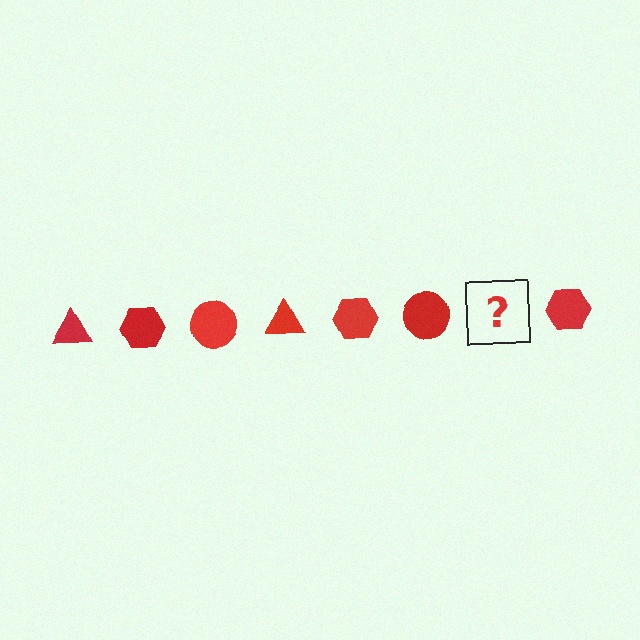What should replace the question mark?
The question mark should be replaced with a red triangle.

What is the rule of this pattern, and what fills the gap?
The rule is that the pattern cycles through triangle, hexagon, circle shapes in red. The gap should be filled with a red triangle.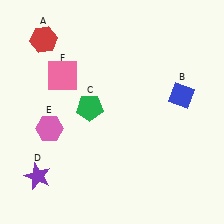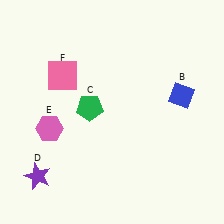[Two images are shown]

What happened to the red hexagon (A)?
The red hexagon (A) was removed in Image 2. It was in the top-left area of Image 1.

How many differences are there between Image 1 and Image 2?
There is 1 difference between the two images.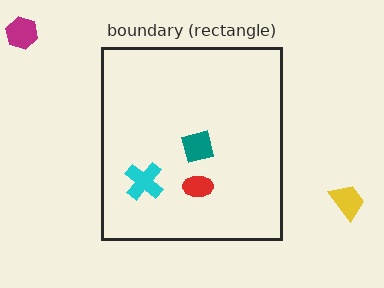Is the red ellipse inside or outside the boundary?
Inside.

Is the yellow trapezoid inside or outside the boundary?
Outside.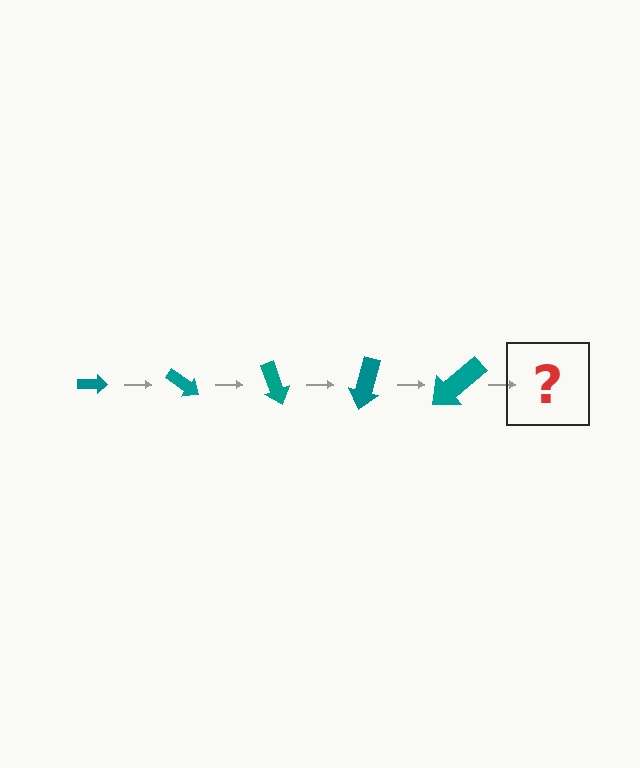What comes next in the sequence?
The next element should be an arrow, larger than the previous one and rotated 175 degrees from the start.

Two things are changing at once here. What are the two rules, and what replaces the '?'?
The two rules are that the arrow grows larger each step and it rotates 35 degrees each step. The '?' should be an arrow, larger than the previous one and rotated 175 degrees from the start.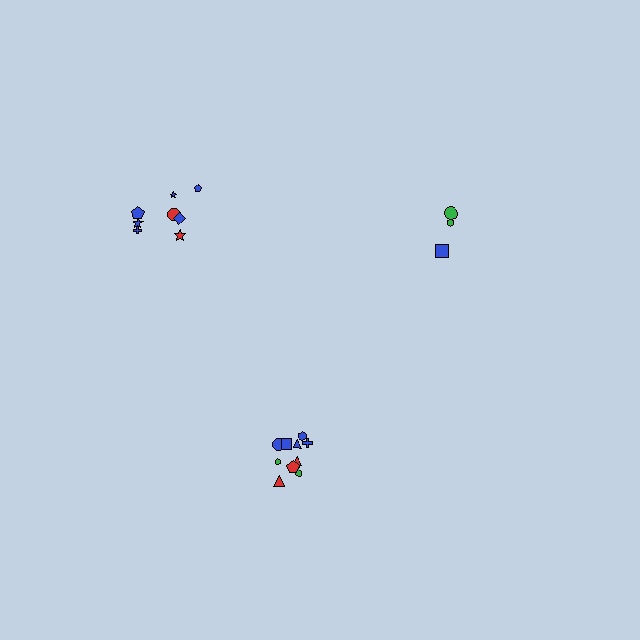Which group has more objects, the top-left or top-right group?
The top-left group.